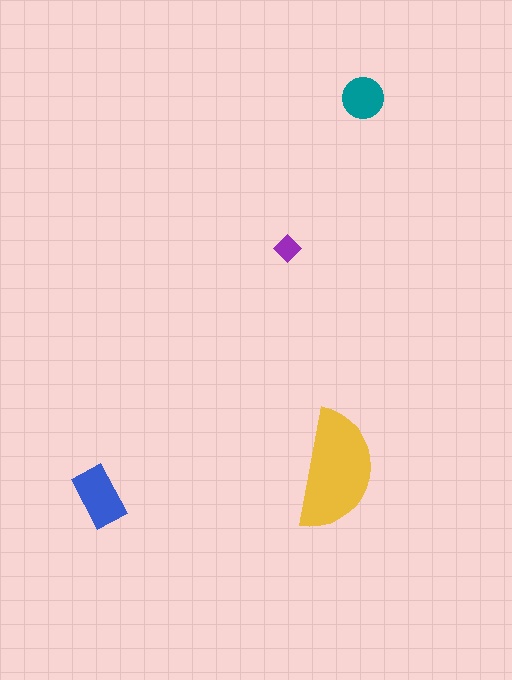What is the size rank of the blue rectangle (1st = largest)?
2nd.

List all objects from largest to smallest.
The yellow semicircle, the blue rectangle, the teal circle, the purple diamond.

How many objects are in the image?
There are 4 objects in the image.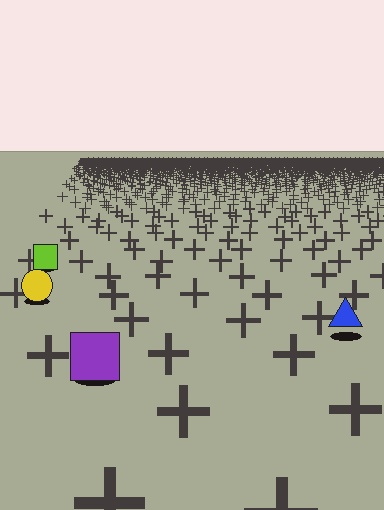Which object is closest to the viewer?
The purple square is closest. The texture marks near it are larger and more spread out.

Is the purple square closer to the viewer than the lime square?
Yes. The purple square is closer — you can tell from the texture gradient: the ground texture is coarser near it.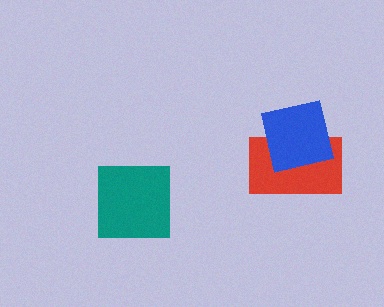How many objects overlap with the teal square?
0 objects overlap with the teal square.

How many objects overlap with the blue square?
1 object overlaps with the blue square.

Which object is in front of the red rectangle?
The blue square is in front of the red rectangle.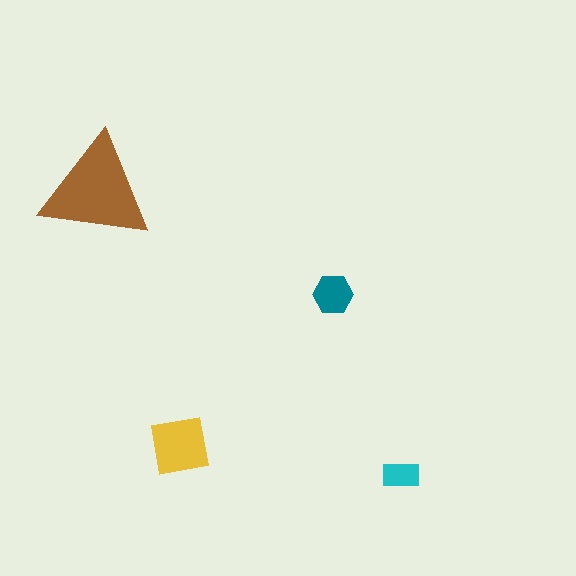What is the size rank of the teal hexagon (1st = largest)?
3rd.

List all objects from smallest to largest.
The cyan rectangle, the teal hexagon, the yellow square, the brown triangle.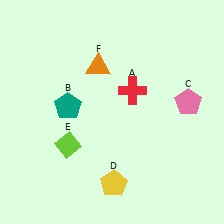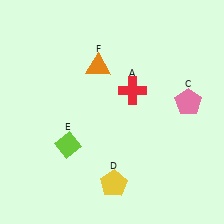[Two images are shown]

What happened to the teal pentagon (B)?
The teal pentagon (B) was removed in Image 2. It was in the top-left area of Image 1.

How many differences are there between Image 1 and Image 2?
There is 1 difference between the two images.